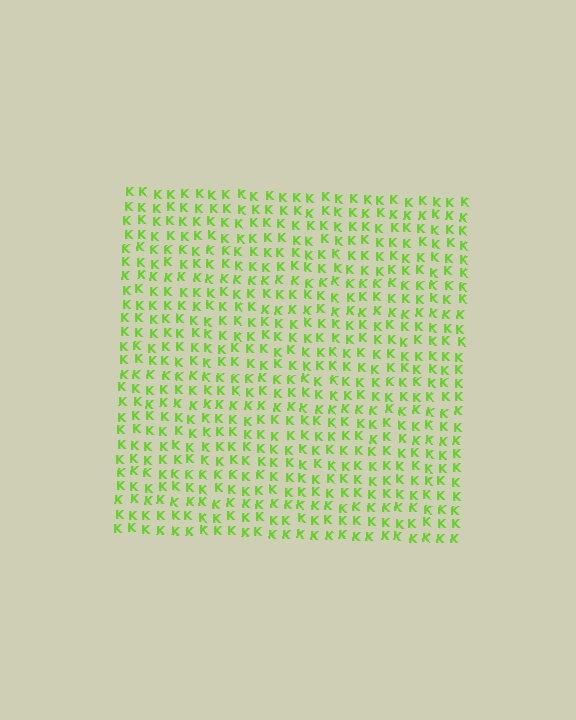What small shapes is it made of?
It is made of small letter K's.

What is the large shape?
The large shape is a square.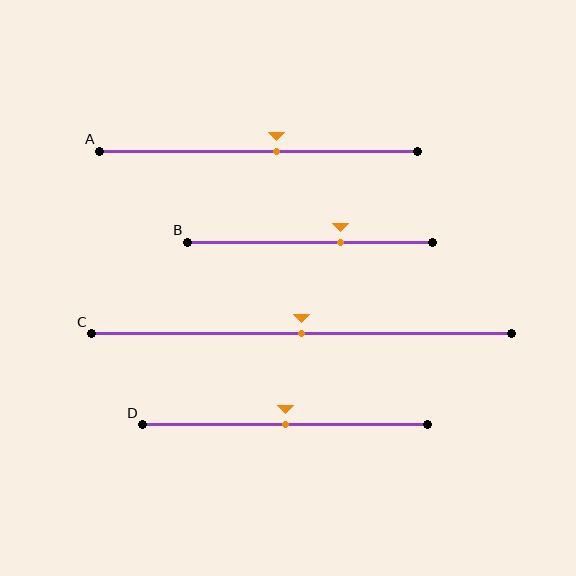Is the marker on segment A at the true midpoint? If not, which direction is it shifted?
No, the marker on segment A is shifted to the right by about 6% of the segment length.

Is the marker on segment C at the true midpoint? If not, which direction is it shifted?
Yes, the marker on segment C is at the true midpoint.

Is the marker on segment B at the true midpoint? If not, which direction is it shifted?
No, the marker on segment B is shifted to the right by about 12% of the segment length.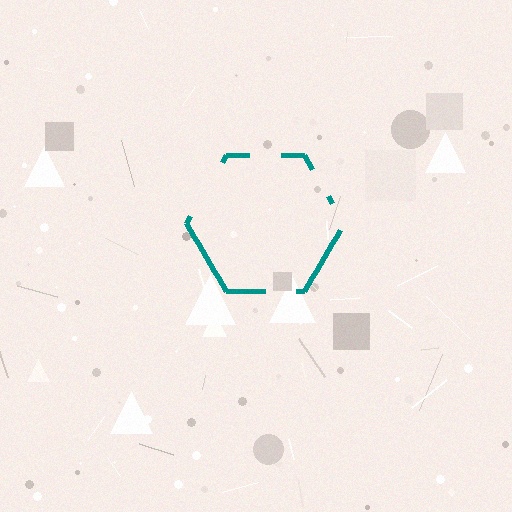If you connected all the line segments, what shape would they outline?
They would outline a hexagon.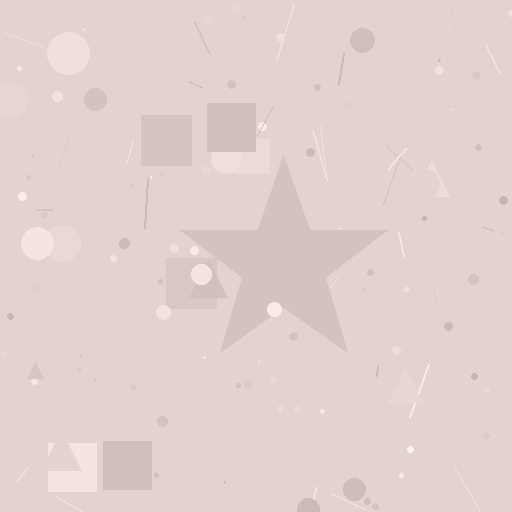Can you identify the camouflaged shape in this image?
The camouflaged shape is a star.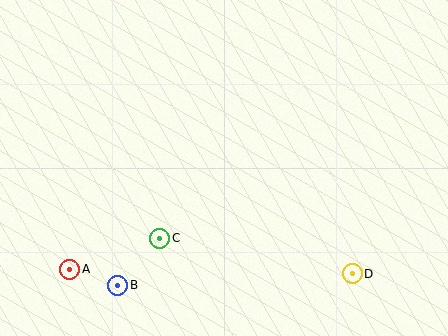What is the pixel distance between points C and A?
The distance between C and A is 95 pixels.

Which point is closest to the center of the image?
Point C at (160, 238) is closest to the center.